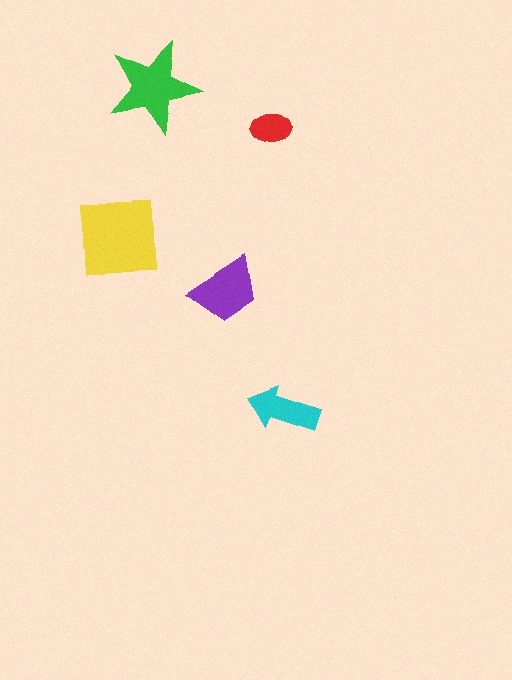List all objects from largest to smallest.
The yellow square, the green star, the purple trapezoid, the cyan arrow, the red ellipse.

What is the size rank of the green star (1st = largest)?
2nd.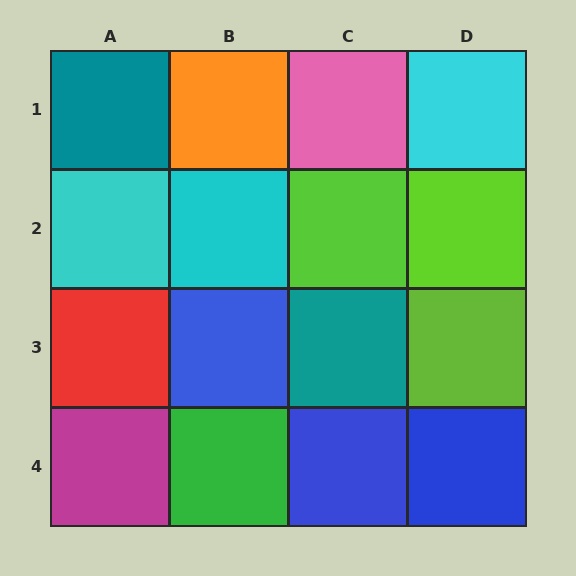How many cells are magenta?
1 cell is magenta.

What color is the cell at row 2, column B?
Cyan.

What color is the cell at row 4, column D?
Blue.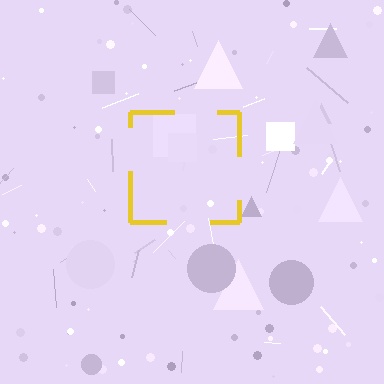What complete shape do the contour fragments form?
The contour fragments form a square.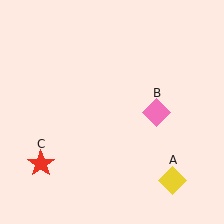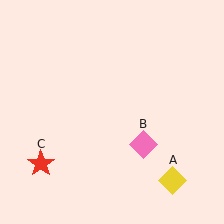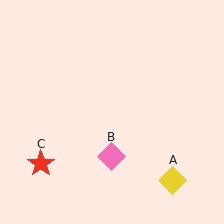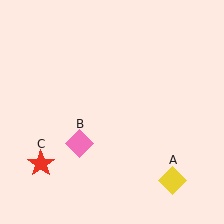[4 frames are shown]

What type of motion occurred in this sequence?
The pink diamond (object B) rotated clockwise around the center of the scene.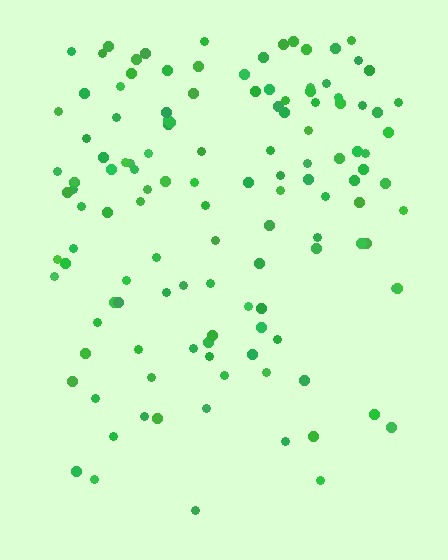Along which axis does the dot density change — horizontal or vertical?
Vertical.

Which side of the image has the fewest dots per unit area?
The bottom.